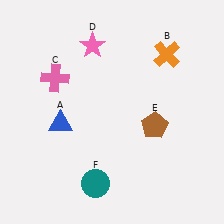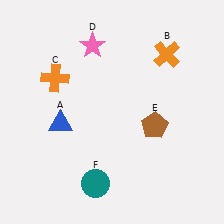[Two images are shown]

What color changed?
The cross (C) changed from pink in Image 1 to orange in Image 2.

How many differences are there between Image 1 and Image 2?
There is 1 difference between the two images.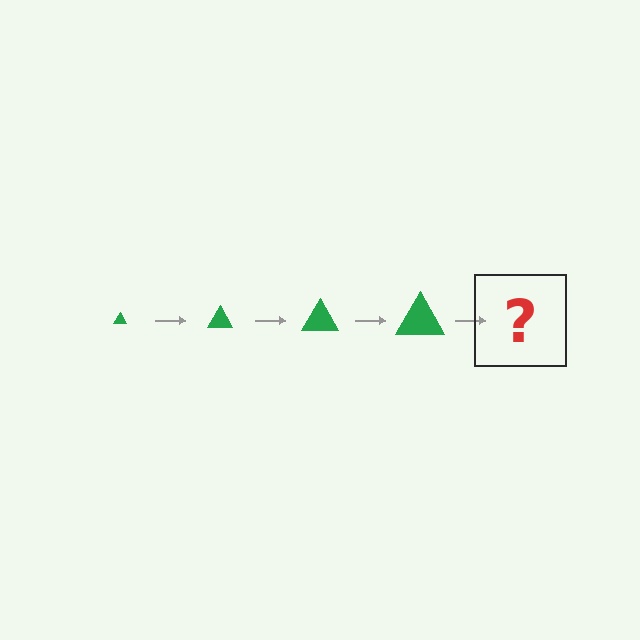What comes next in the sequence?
The next element should be a green triangle, larger than the previous one.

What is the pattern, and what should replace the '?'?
The pattern is that the triangle gets progressively larger each step. The '?' should be a green triangle, larger than the previous one.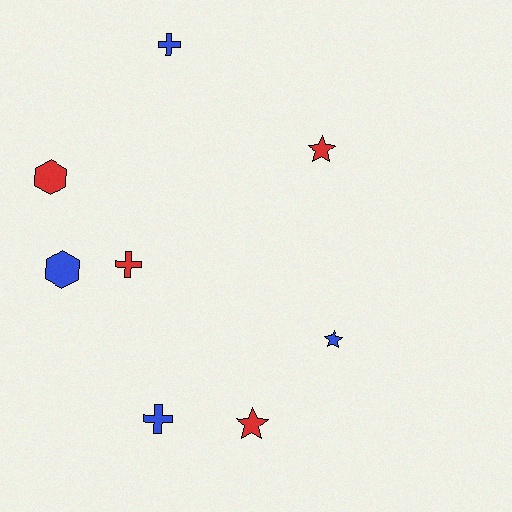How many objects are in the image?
There are 8 objects.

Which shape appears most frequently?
Star, with 3 objects.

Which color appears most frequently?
Blue, with 4 objects.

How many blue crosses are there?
There are 2 blue crosses.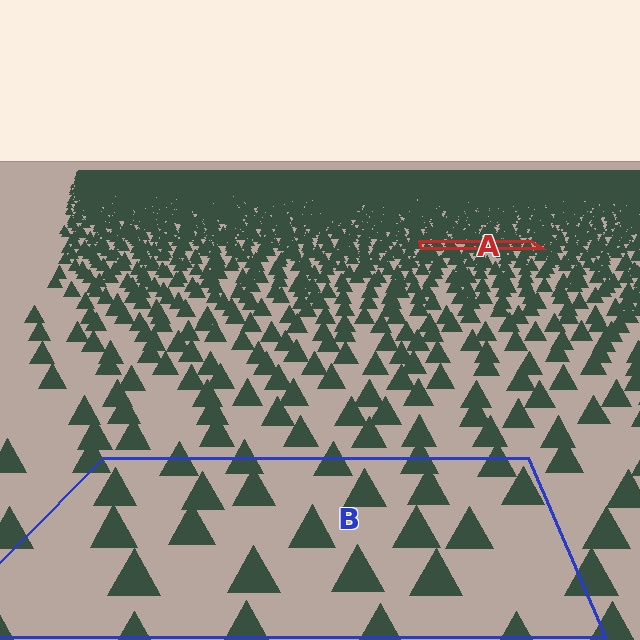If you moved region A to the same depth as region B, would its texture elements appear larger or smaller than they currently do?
They would appear larger. At a closer depth, the same texture elements are projected at a bigger on-screen size.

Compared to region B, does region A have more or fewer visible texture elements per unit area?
Region A has more texture elements per unit area — they are packed more densely because it is farther away.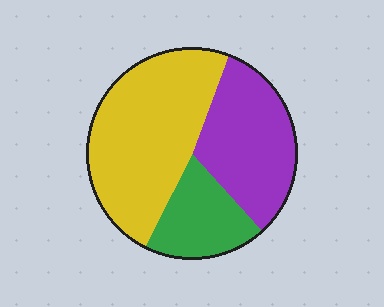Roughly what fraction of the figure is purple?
Purple covers around 30% of the figure.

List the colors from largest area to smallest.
From largest to smallest: yellow, purple, green.